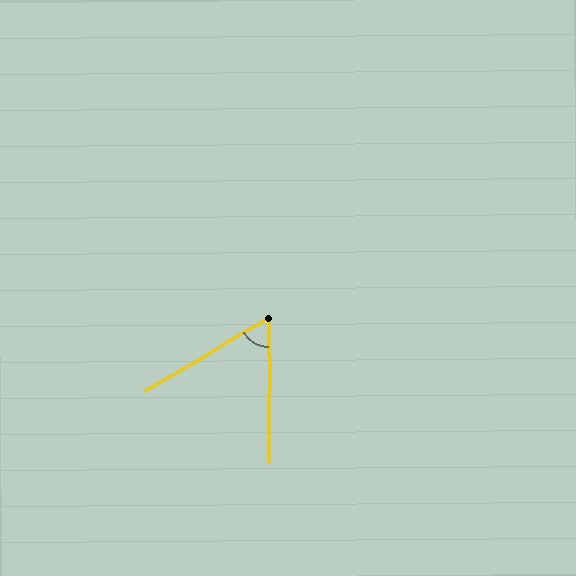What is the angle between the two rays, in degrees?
Approximately 59 degrees.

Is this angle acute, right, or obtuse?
It is acute.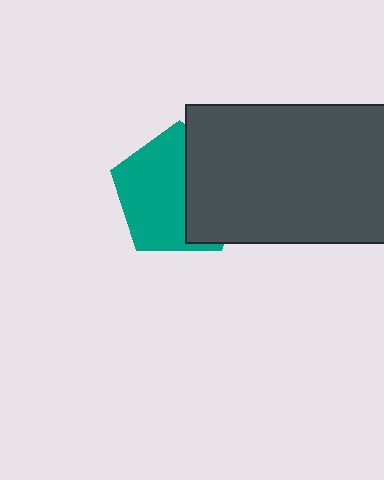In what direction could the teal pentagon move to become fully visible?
The teal pentagon could move left. That would shift it out from behind the dark gray rectangle entirely.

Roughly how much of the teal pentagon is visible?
About half of it is visible (roughly 59%).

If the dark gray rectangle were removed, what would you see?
You would see the complete teal pentagon.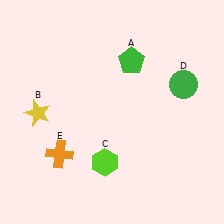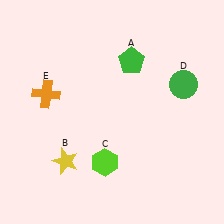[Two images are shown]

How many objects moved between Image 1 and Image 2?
2 objects moved between the two images.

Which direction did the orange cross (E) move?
The orange cross (E) moved up.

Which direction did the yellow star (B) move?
The yellow star (B) moved down.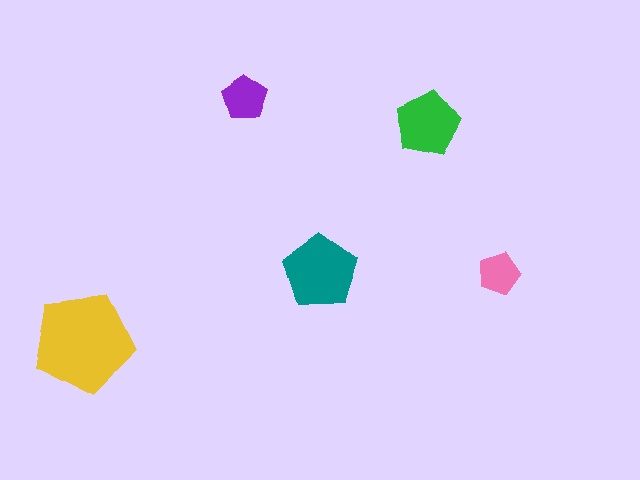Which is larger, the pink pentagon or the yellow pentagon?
The yellow one.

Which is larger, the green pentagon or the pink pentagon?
The green one.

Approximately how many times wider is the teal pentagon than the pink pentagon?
About 2 times wider.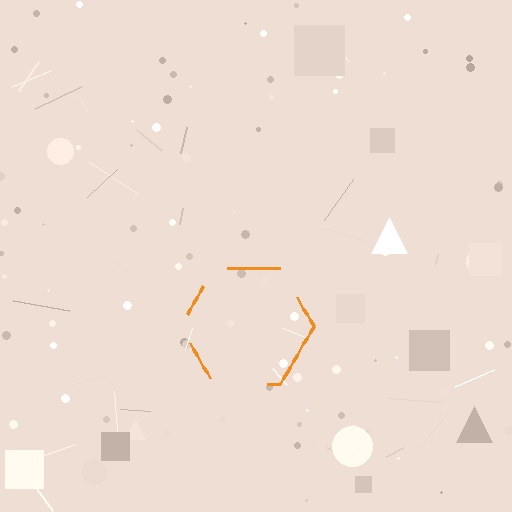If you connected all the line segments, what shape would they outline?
They would outline a hexagon.